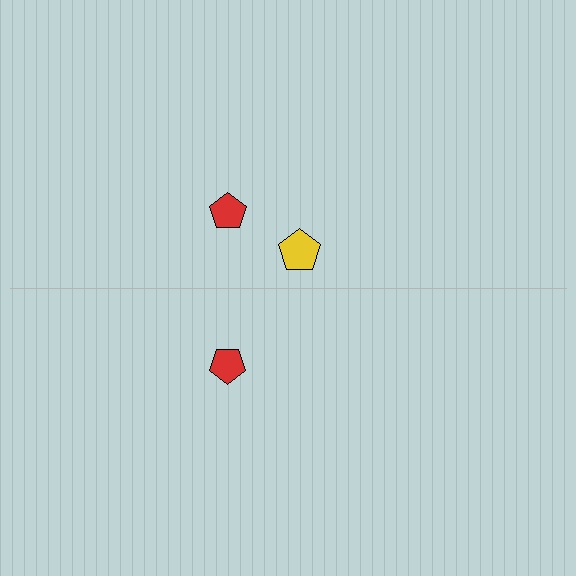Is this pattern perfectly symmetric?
No, the pattern is not perfectly symmetric. A yellow pentagon is missing from the bottom side.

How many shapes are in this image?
There are 3 shapes in this image.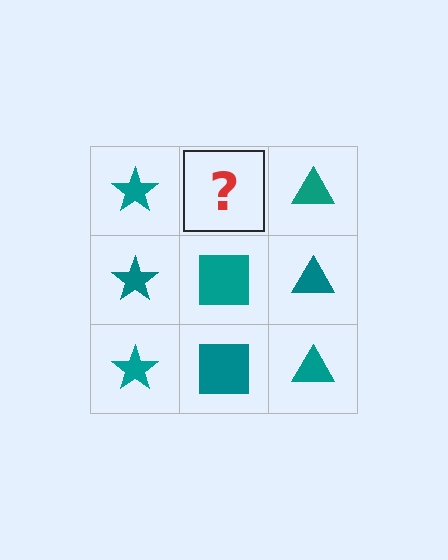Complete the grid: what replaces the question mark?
The question mark should be replaced with a teal square.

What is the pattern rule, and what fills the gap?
The rule is that each column has a consistent shape. The gap should be filled with a teal square.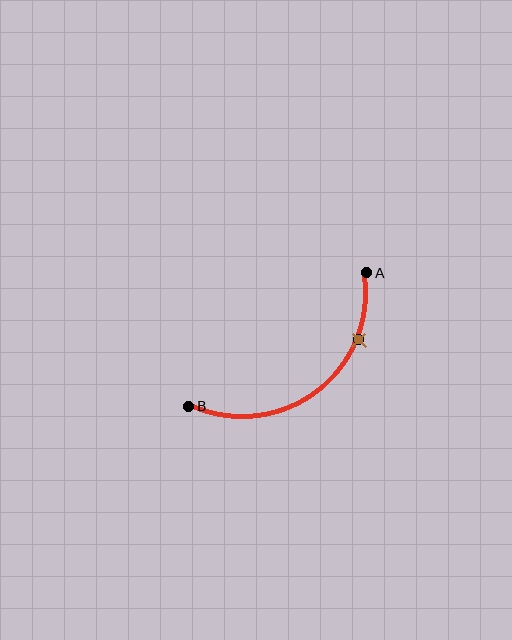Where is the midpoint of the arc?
The arc midpoint is the point on the curve farthest from the straight line joining A and B. It sits below and to the right of that line.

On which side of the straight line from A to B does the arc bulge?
The arc bulges below and to the right of the straight line connecting A and B.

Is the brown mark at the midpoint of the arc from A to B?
No. The brown mark lies on the arc but is closer to endpoint A. The arc midpoint would be at the point on the curve equidistant along the arc from both A and B.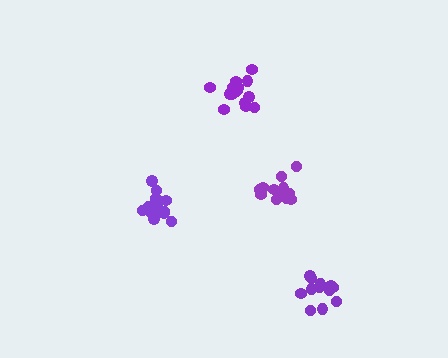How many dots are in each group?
Group 1: 16 dots, Group 2: 14 dots, Group 3: 16 dots, Group 4: 12 dots (58 total).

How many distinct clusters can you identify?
There are 4 distinct clusters.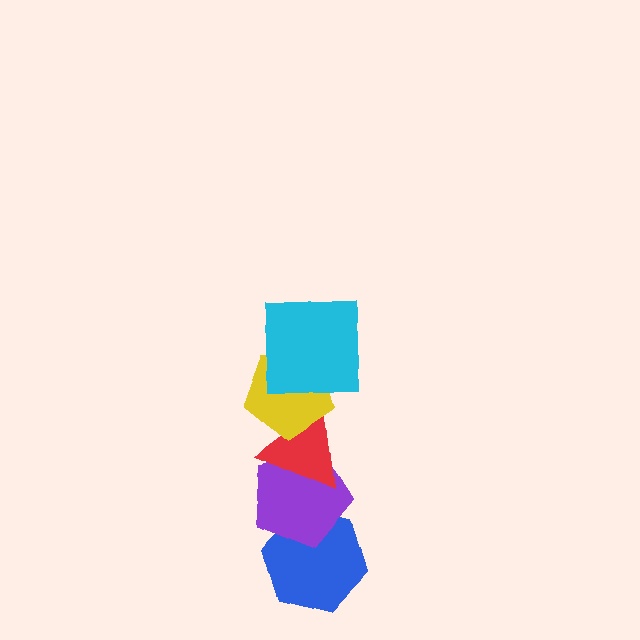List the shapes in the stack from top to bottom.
From top to bottom: the cyan square, the yellow pentagon, the red triangle, the purple pentagon, the blue hexagon.